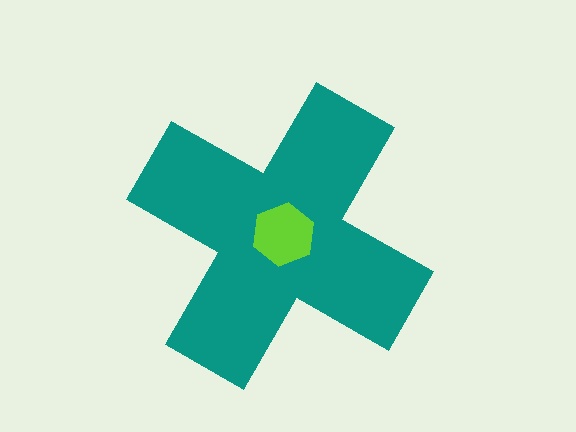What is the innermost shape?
The lime hexagon.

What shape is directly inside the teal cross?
The lime hexagon.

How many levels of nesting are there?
2.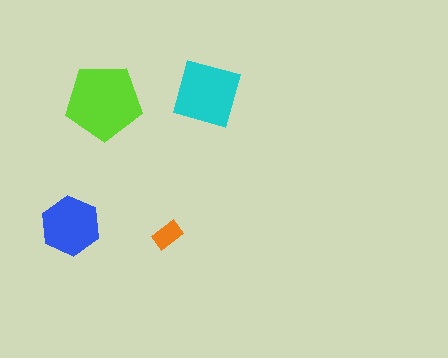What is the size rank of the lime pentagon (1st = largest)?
1st.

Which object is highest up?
The cyan square is topmost.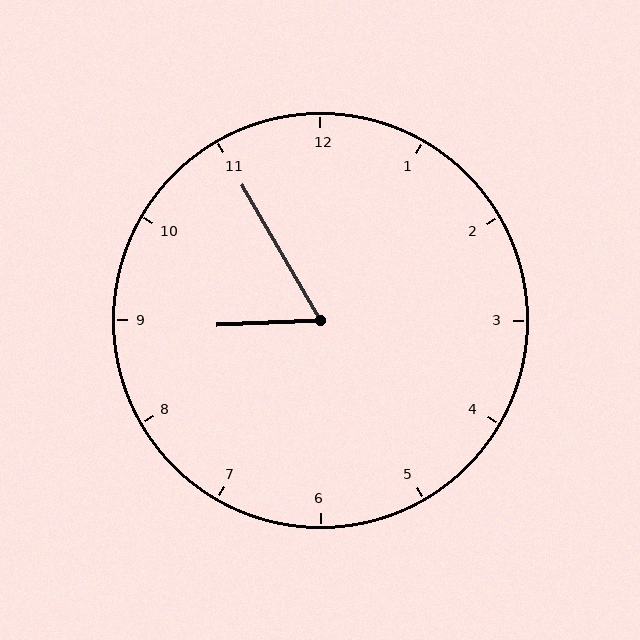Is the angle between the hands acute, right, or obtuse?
It is acute.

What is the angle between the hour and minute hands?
Approximately 62 degrees.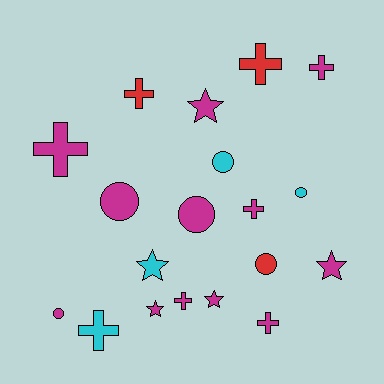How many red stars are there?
There are no red stars.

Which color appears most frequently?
Magenta, with 12 objects.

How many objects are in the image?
There are 19 objects.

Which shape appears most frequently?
Cross, with 8 objects.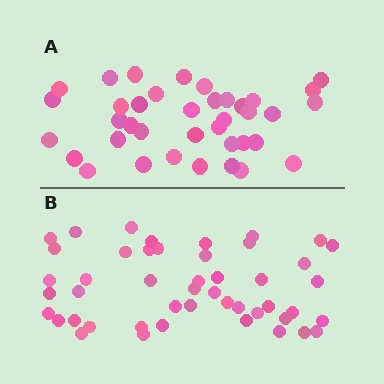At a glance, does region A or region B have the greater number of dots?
Region B (the bottom region) has more dots.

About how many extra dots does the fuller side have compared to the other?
Region B has roughly 8 or so more dots than region A.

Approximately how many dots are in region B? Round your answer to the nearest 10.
About 50 dots. (The exact count is 47, which rounds to 50.)